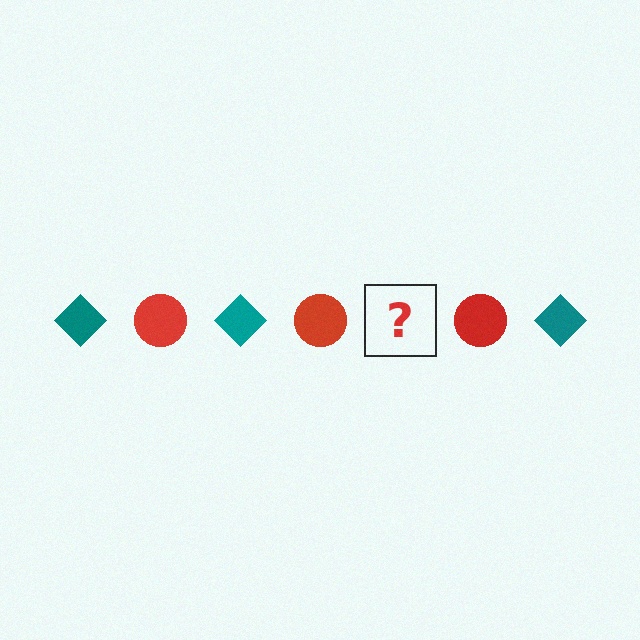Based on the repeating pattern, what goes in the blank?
The blank should be a teal diamond.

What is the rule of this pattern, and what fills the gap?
The rule is that the pattern alternates between teal diamond and red circle. The gap should be filled with a teal diamond.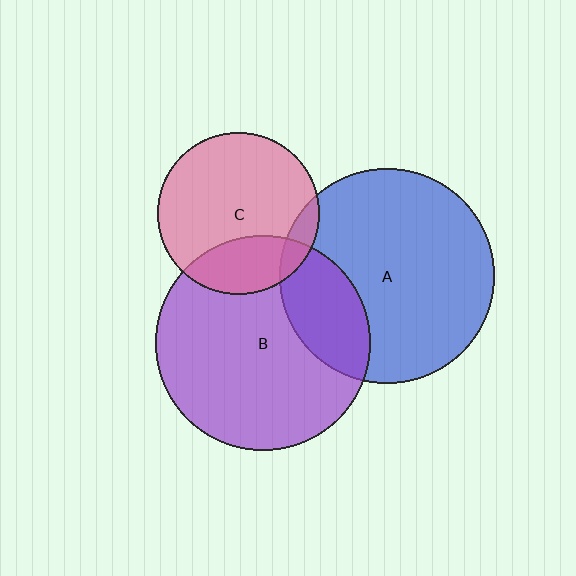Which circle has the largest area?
Circle B (purple).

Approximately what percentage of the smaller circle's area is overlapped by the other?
Approximately 25%.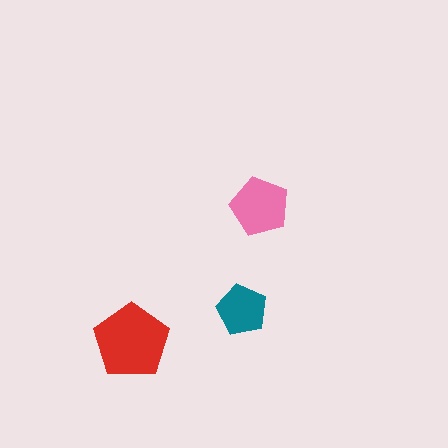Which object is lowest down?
The red pentagon is bottommost.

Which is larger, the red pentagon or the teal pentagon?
The red one.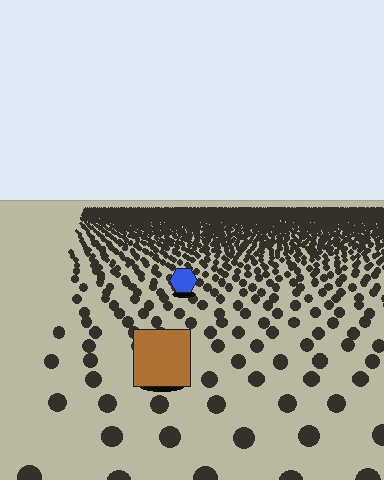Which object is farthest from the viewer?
The blue hexagon is farthest from the viewer. It appears smaller and the ground texture around it is denser.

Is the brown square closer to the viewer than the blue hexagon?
Yes. The brown square is closer — you can tell from the texture gradient: the ground texture is coarser near it.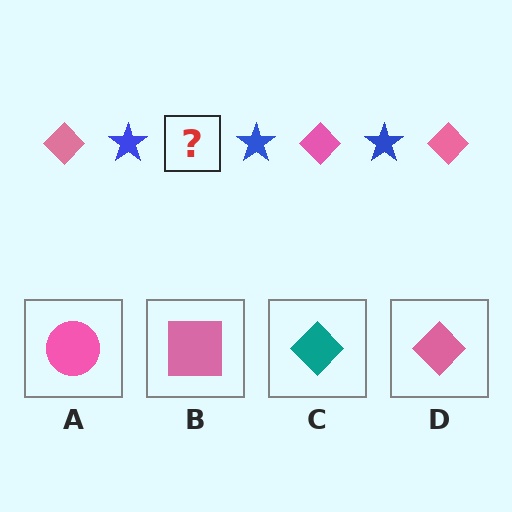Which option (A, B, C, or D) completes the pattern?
D.